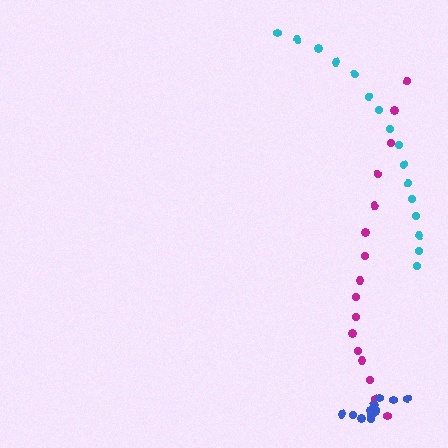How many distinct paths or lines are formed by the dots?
There are 3 distinct paths.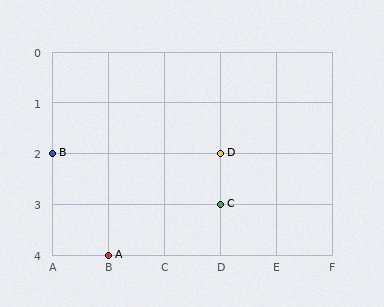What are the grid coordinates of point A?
Point A is at grid coordinates (B, 4).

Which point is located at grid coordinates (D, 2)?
Point D is at (D, 2).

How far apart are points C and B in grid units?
Points C and B are 3 columns and 1 row apart (about 3.2 grid units diagonally).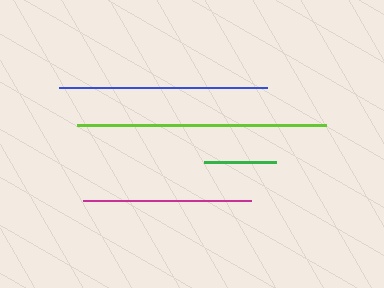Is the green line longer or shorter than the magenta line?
The magenta line is longer than the green line.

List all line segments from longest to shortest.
From longest to shortest: lime, blue, magenta, green.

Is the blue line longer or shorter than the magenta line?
The blue line is longer than the magenta line.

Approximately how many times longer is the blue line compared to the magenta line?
The blue line is approximately 1.2 times the length of the magenta line.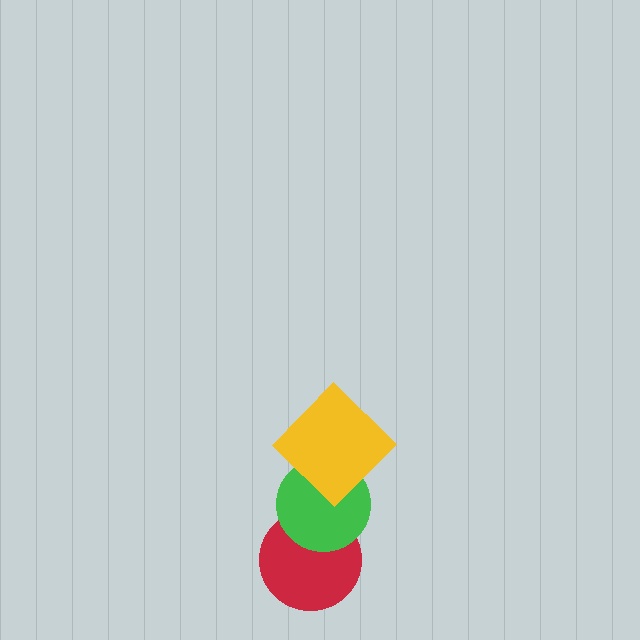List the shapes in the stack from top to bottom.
From top to bottom: the yellow diamond, the green circle, the red circle.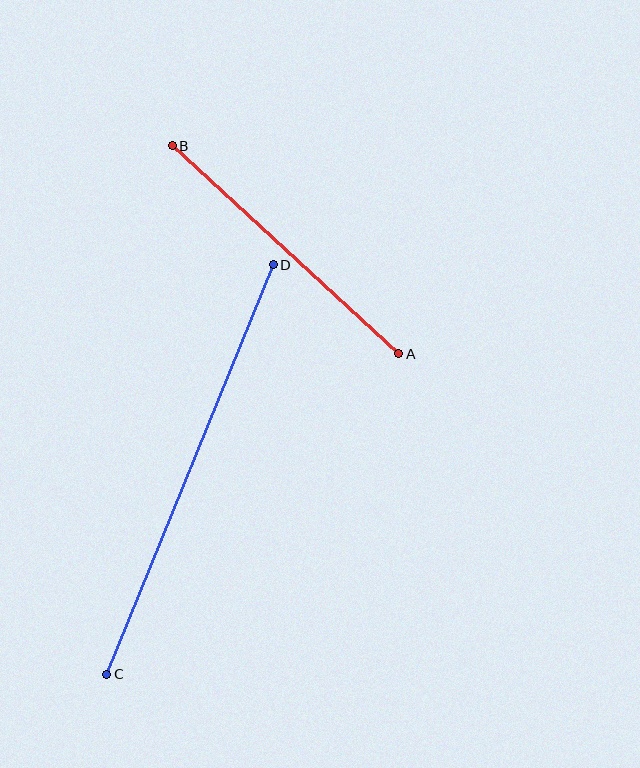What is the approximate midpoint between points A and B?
The midpoint is at approximately (285, 250) pixels.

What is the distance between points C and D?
The distance is approximately 442 pixels.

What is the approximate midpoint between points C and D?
The midpoint is at approximately (190, 469) pixels.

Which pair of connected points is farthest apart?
Points C and D are farthest apart.